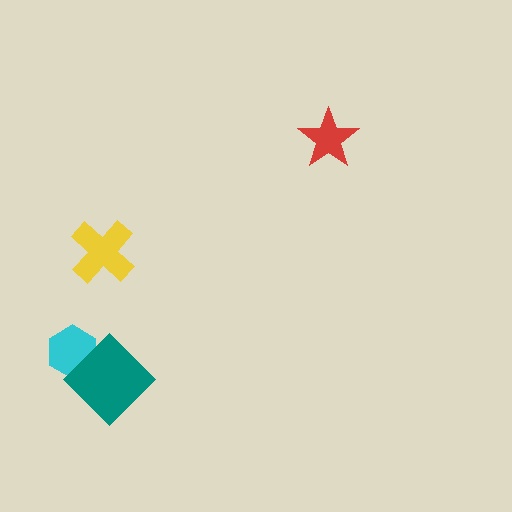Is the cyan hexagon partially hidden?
Yes, it is partially covered by another shape.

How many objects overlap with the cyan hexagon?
1 object overlaps with the cyan hexagon.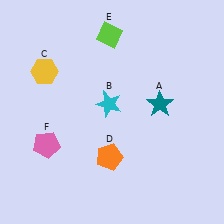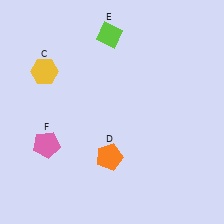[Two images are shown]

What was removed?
The cyan star (B), the teal star (A) were removed in Image 2.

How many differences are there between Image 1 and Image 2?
There are 2 differences between the two images.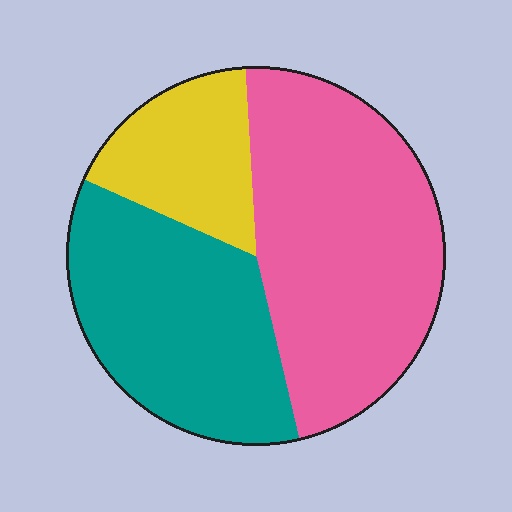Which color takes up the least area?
Yellow, at roughly 15%.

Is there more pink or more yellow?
Pink.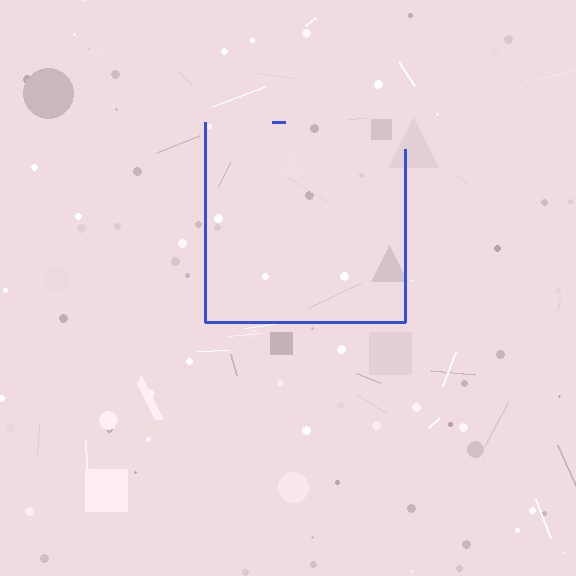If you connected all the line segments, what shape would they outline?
They would outline a square.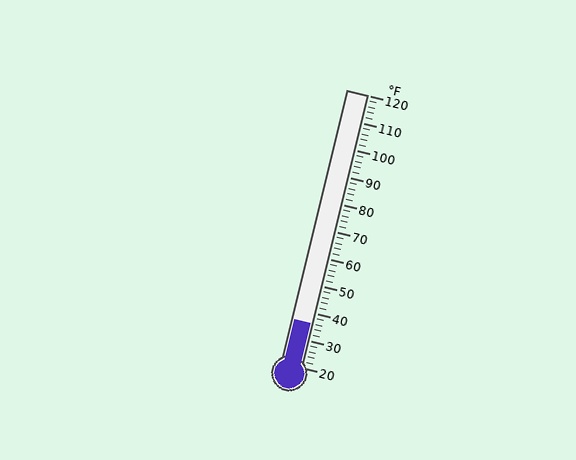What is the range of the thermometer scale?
The thermometer scale ranges from 20°F to 120°F.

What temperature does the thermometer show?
The thermometer shows approximately 36°F.